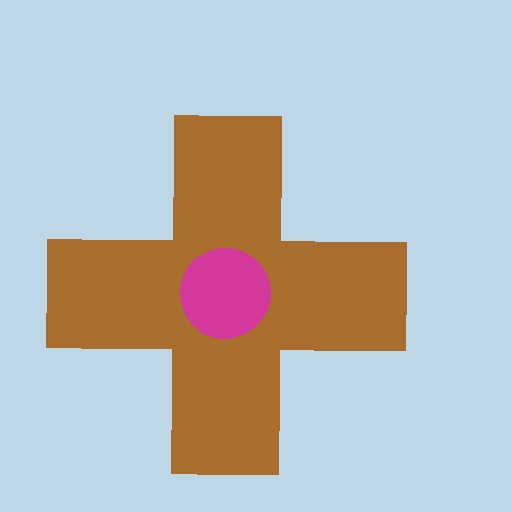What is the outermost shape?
The brown cross.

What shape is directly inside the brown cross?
The magenta circle.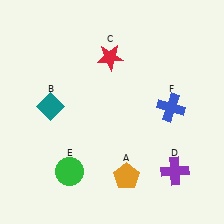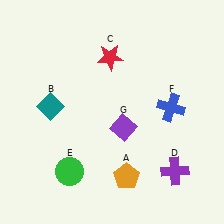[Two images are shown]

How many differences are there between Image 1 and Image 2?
There is 1 difference between the two images.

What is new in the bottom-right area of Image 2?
A purple diamond (G) was added in the bottom-right area of Image 2.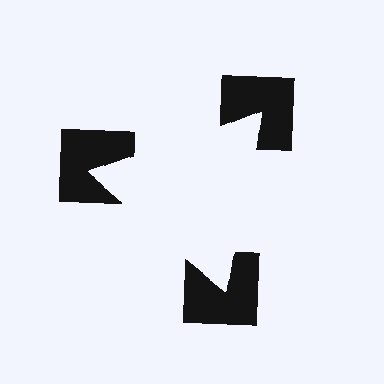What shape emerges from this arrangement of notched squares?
An illusory triangle — its edges are inferred from the aligned wedge cuts in the notched squares, not physically drawn.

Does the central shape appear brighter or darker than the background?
It typically appears slightly brighter than the background, even though no actual brightness change is drawn.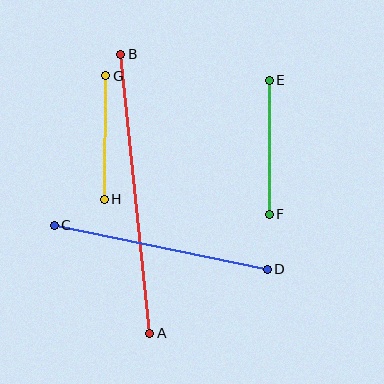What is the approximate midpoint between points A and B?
The midpoint is at approximately (135, 194) pixels.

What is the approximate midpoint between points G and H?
The midpoint is at approximately (105, 138) pixels.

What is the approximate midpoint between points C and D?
The midpoint is at approximately (161, 247) pixels.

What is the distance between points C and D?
The distance is approximately 217 pixels.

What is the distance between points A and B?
The distance is approximately 281 pixels.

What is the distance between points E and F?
The distance is approximately 134 pixels.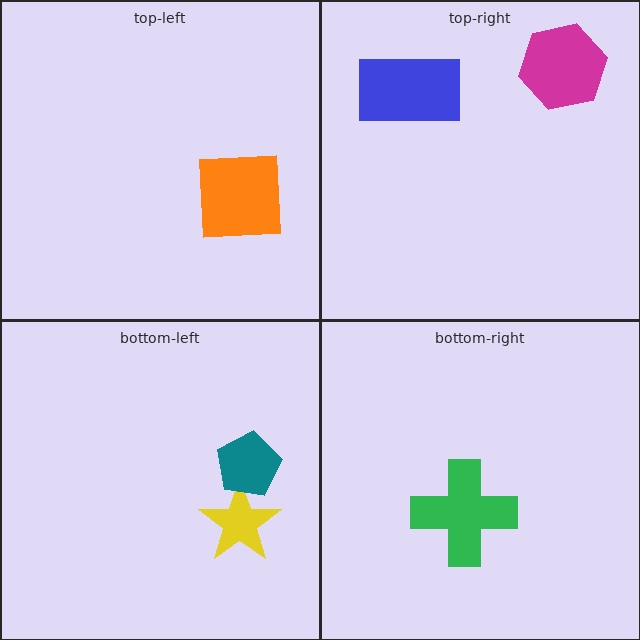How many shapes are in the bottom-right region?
1.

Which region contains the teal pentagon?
The bottom-left region.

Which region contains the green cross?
The bottom-right region.